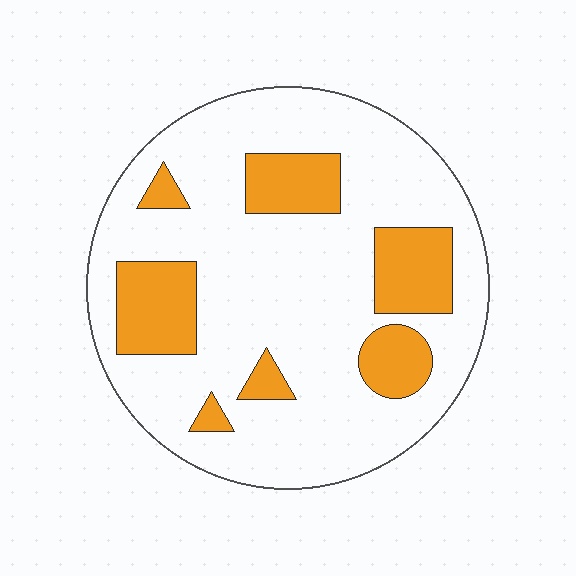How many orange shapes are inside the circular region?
7.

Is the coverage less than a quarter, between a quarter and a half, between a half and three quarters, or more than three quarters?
Less than a quarter.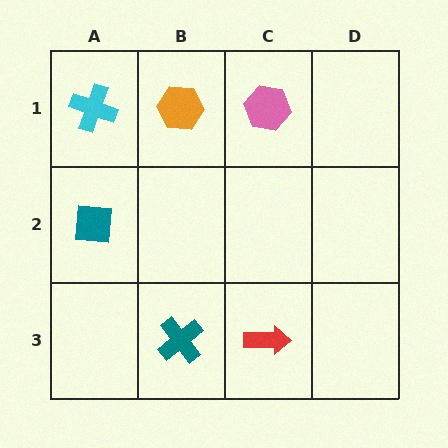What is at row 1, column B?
An orange hexagon.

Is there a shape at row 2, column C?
No, that cell is empty.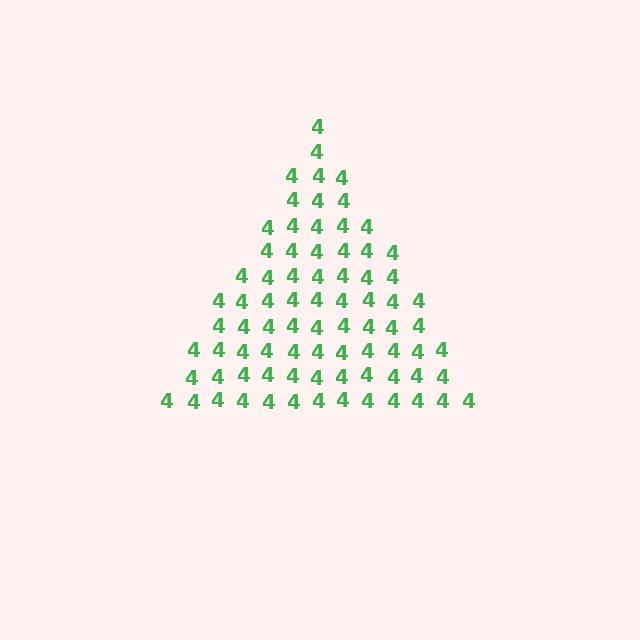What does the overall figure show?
The overall figure shows a triangle.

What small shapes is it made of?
It is made of small digit 4's.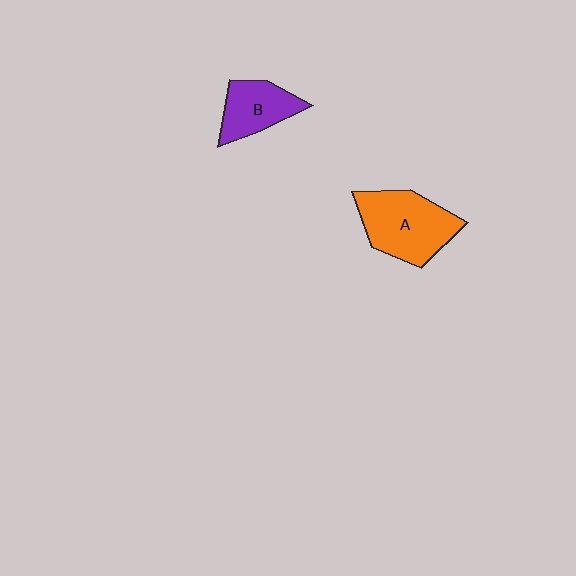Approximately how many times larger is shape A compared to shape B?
Approximately 1.6 times.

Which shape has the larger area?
Shape A (orange).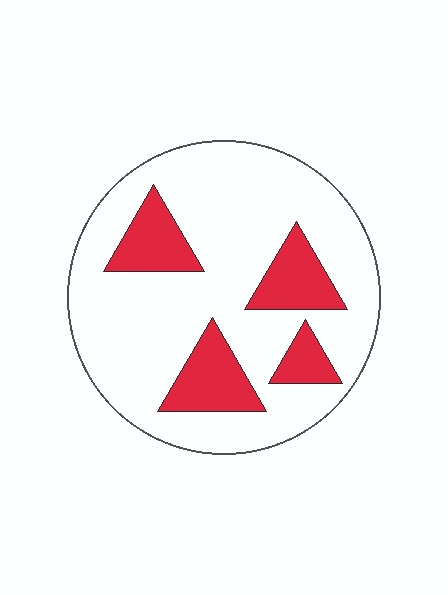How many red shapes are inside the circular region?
4.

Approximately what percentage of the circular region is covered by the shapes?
Approximately 20%.